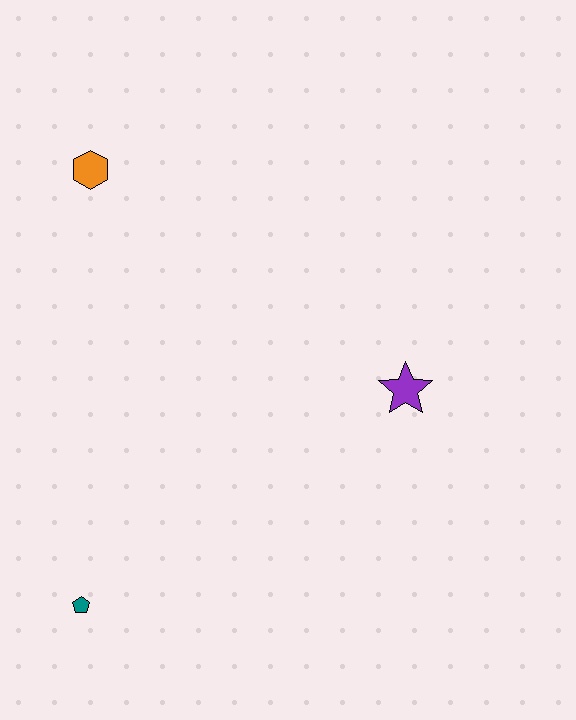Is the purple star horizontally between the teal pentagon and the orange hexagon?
No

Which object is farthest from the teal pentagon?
The orange hexagon is farthest from the teal pentagon.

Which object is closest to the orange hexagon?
The purple star is closest to the orange hexagon.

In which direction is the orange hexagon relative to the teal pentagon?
The orange hexagon is above the teal pentagon.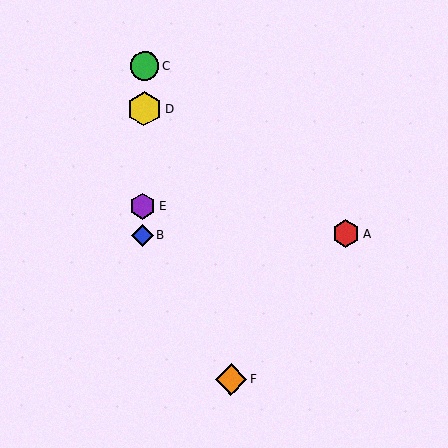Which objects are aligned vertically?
Objects B, C, D, E are aligned vertically.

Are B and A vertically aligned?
No, B is at x≈142 and A is at x≈346.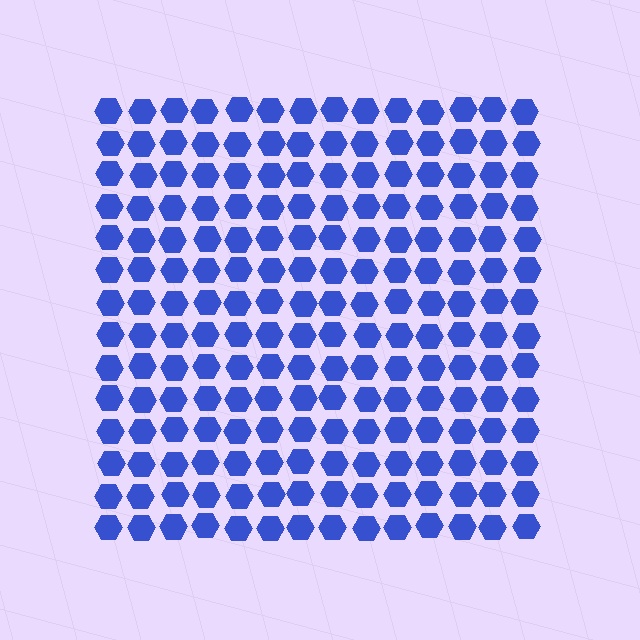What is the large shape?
The large shape is a square.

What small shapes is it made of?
It is made of small hexagons.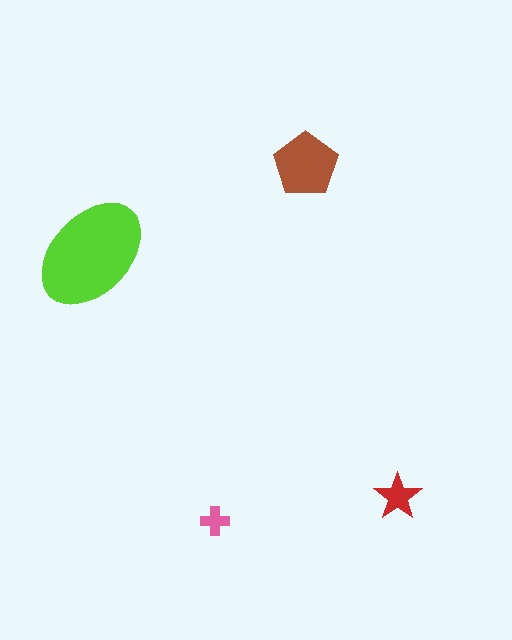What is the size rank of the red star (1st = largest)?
3rd.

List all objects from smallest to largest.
The pink cross, the red star, the brown pentagon, the lime ellipse.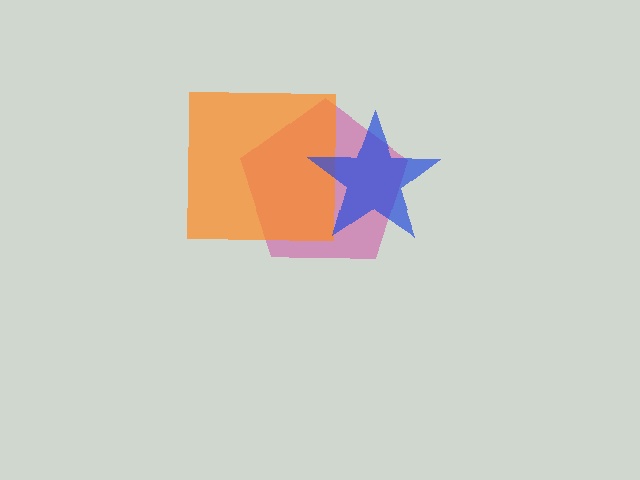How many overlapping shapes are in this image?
There are 3 overlapping shapes in the image.